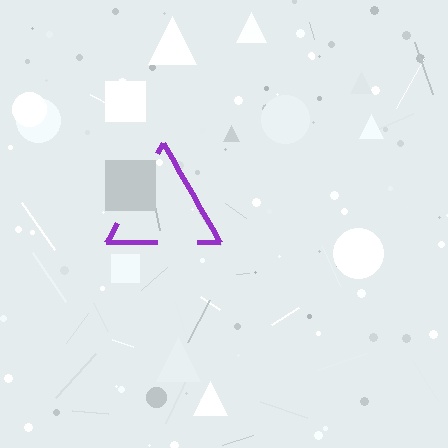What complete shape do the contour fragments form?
The contour fragments form a triangle.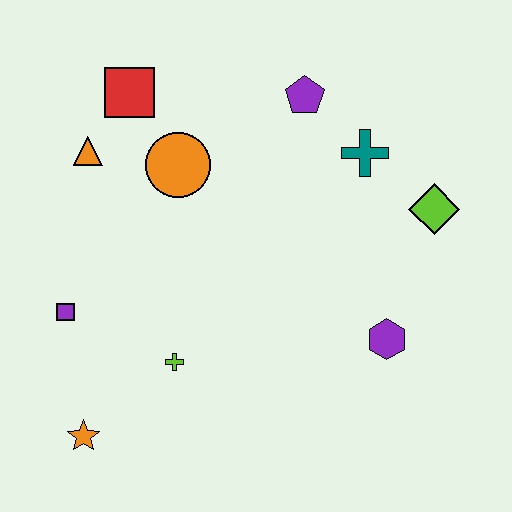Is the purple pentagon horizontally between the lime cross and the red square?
No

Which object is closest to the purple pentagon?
The teal cross is closest to the purple pentagon.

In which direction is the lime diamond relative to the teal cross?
The lime diamond is to the right of the teal cross.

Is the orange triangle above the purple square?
Yes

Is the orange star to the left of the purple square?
No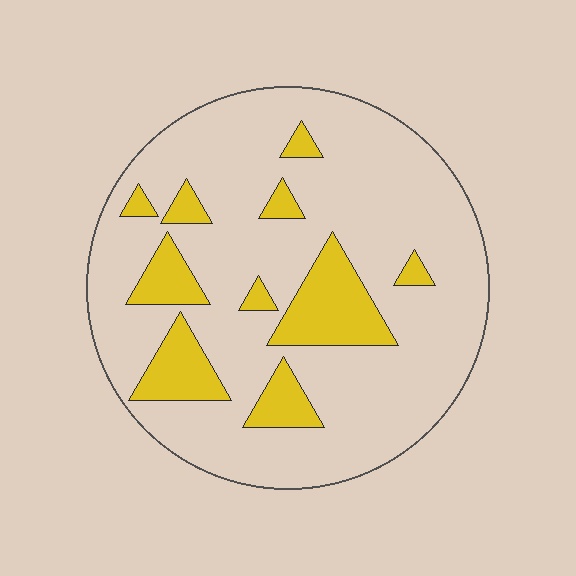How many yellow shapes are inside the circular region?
10.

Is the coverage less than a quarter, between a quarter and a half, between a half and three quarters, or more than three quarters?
Less than a quarter.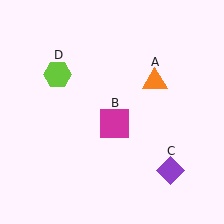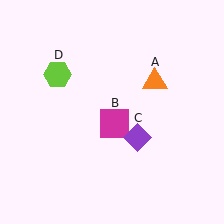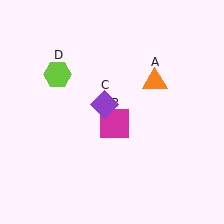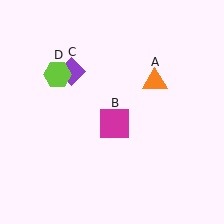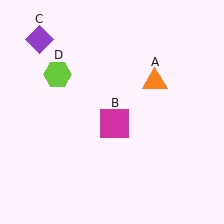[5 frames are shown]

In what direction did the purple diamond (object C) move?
The purple diamond (object C) moved up and to the left.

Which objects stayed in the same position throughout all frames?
Orange triangle (object A) and magenta square (object B) and lime hexagon (object D) remained stationary.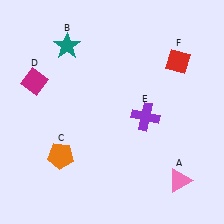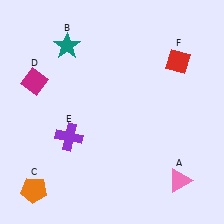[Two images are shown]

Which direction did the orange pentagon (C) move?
The orange pentagon (C) moved down.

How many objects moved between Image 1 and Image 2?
2 objects moved between the two images.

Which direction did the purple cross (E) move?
The purple cross (E) moved left.